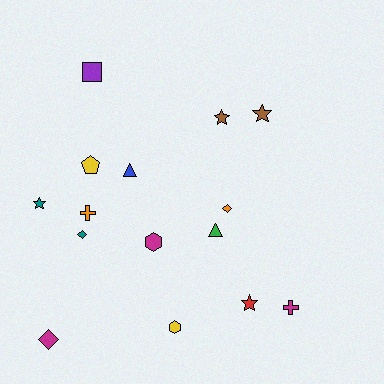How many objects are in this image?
There are 15 objects.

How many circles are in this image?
There are no circles.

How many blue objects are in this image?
There is 1 blue object.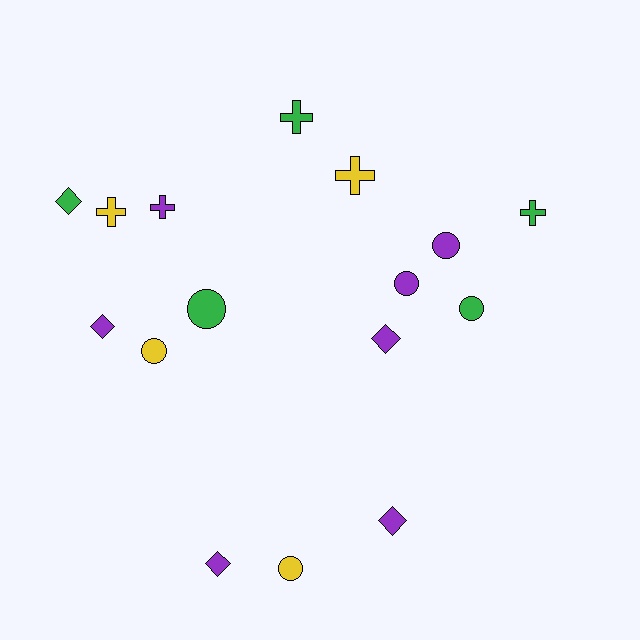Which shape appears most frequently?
Circle, with 6 objects.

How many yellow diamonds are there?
There are no yellow diamonds.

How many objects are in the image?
There are 16 objects.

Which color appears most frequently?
Purple, with 7 objects.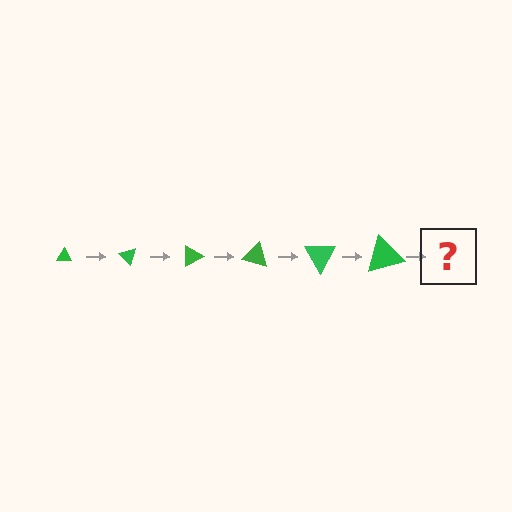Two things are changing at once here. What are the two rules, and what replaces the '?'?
The two rules are that the triangle grows larger each step and it rotates 45 degrees each step. The '?' should be a triangle, larger than the previous one and rotated 270 degrees from the start.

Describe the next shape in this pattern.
It should be a triangle, larger than the previous one and rotated 270 degrees from the start.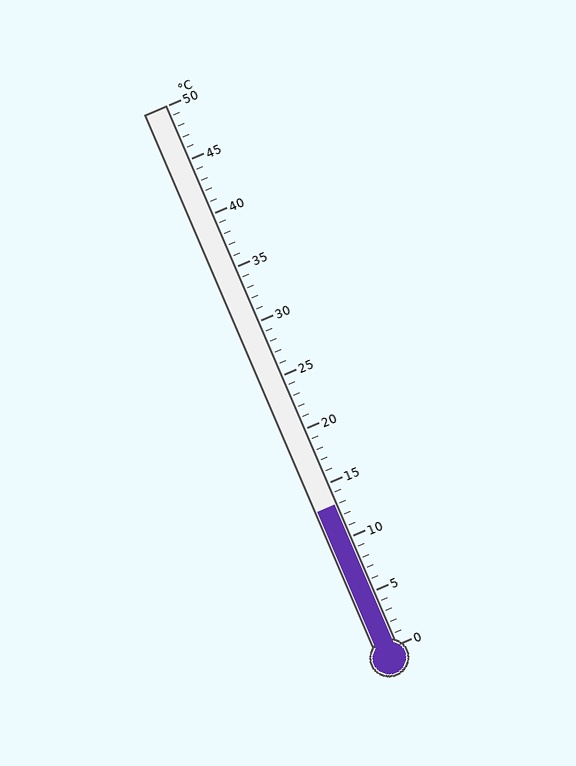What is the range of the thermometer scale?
The thermometer scale ranges from 0°C to 50°C.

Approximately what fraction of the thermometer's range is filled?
The thermometer is filled to approximately 25% of its range.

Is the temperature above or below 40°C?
The temperature is below 40°C.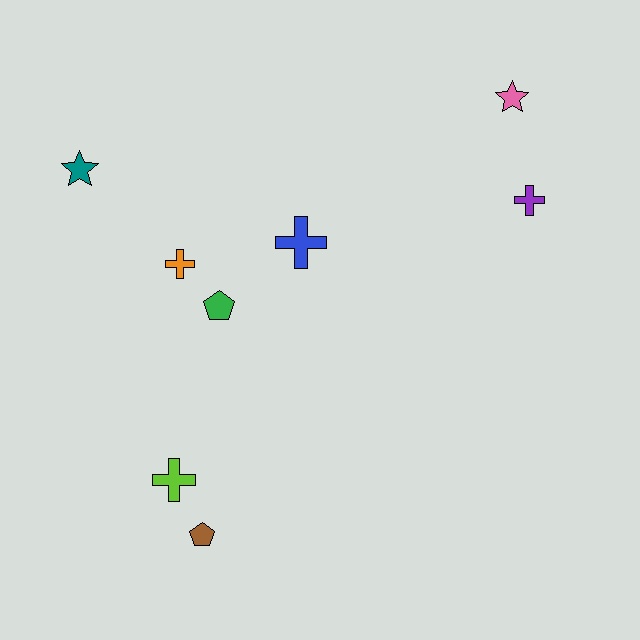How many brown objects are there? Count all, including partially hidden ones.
There is 1 brown object.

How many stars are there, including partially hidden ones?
There are 2 stars.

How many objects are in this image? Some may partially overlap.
There are 8 objects.